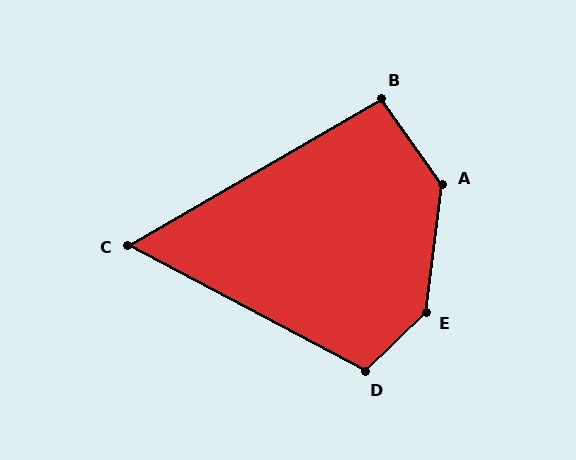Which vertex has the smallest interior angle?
C, at approximately 58 degrees.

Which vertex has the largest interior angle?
E, at approximately 141 degrees.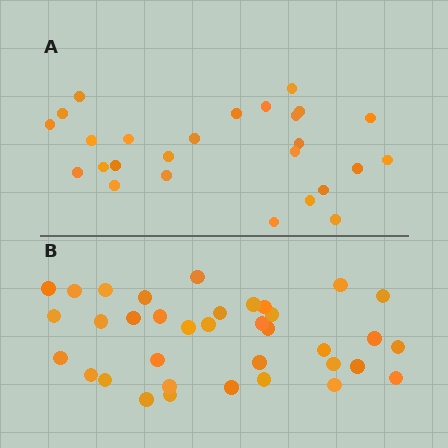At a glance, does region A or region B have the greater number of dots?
Region B (the bottom region) has more dots.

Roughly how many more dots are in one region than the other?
Region B has roughly 10 or so more dots than region A.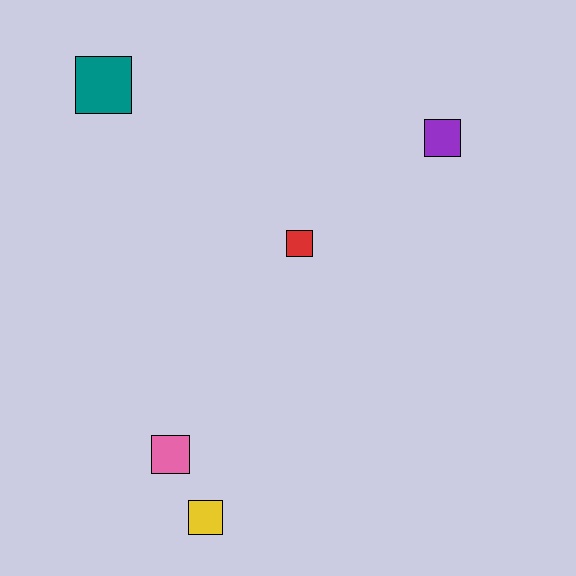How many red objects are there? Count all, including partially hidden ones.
There is 1 red object.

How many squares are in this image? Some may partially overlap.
There are 5 squares.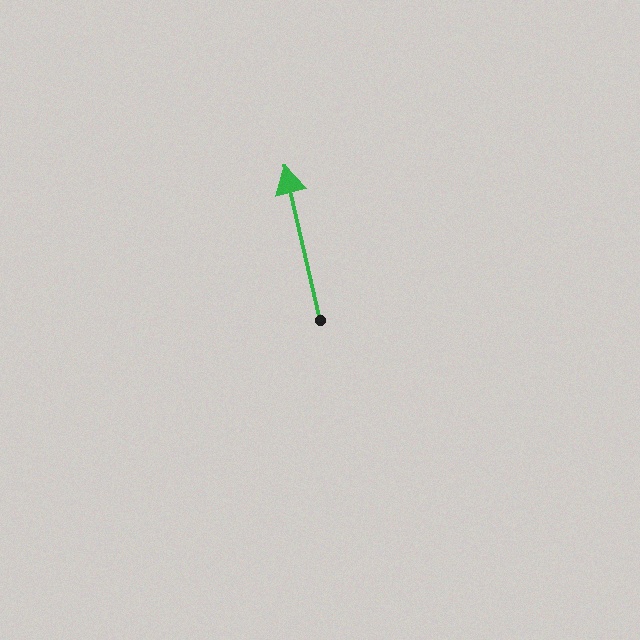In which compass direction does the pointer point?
North.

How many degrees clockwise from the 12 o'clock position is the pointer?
Approximately 347 degrees.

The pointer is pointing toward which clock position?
Roughly 12 o'clock.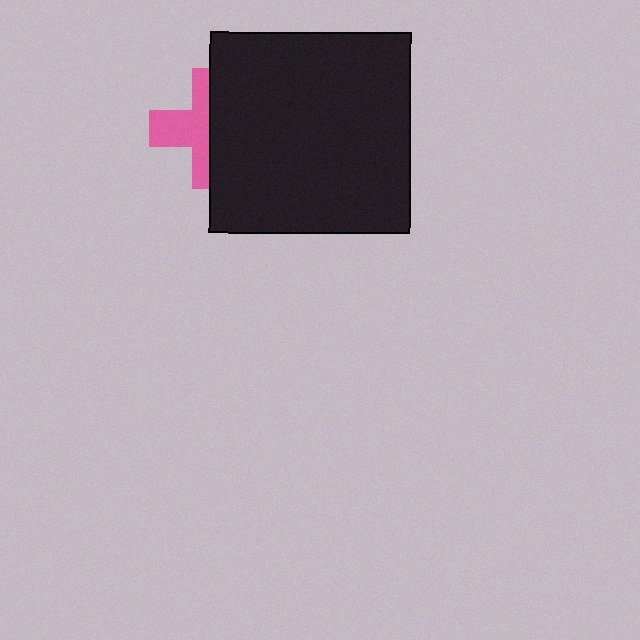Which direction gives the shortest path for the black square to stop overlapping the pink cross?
Moving right gives the shortest separation.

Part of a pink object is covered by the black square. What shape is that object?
It is a cross.